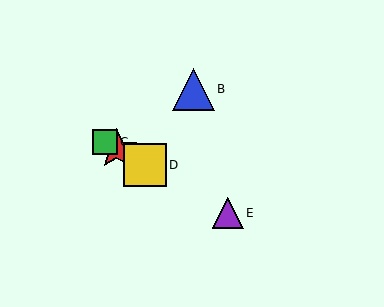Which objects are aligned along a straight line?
Objects A, C, D, E are aligned along a straight line.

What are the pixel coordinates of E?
Object E is at (228, 213).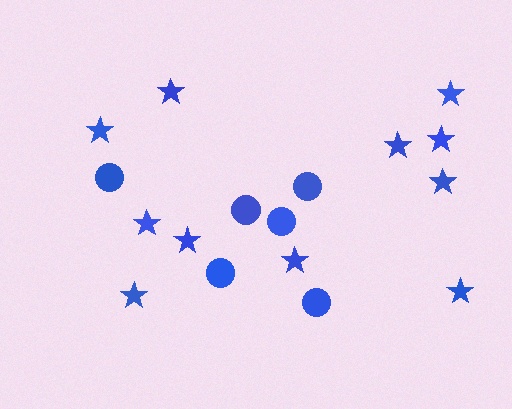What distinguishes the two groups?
There are 2 groups: one group of stars (11) and one group of circles (6).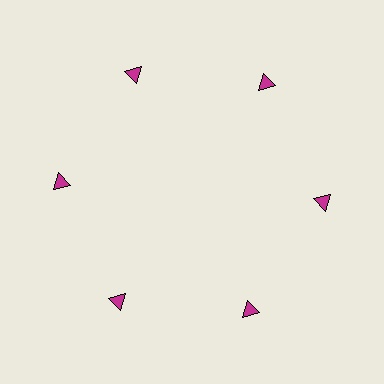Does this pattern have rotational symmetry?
Yes, this pattern has 6-fold rotational symmetry. It looks the same after rotating 60 degrees around the center.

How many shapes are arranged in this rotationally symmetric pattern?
There are 6 shapes, arranged in 6 groups of 1.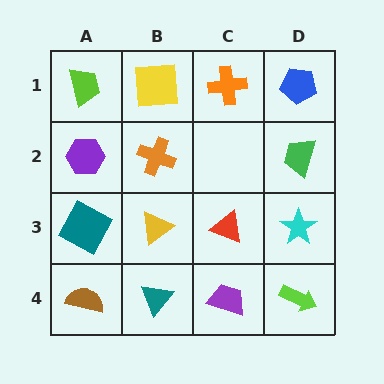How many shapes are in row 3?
4 shapes.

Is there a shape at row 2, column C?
No, that cell is empty.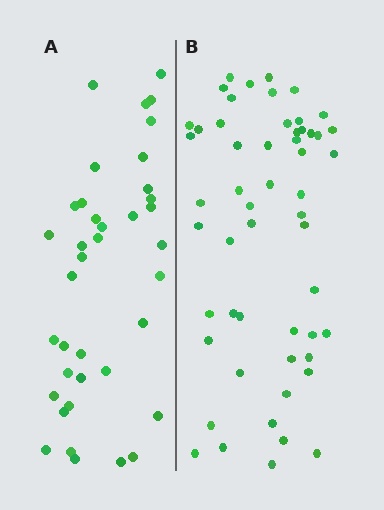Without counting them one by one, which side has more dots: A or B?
Region B (the right region) has more dots.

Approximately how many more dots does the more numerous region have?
Region B has approximately 15 more dots than region A.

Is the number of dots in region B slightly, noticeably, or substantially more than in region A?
Region B has noticeably more, but not dramatically so. The ratio is roughly 1.4 to 1.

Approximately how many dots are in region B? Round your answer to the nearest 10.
About 50 dots. (The exact count is 54, which rounds to 50.)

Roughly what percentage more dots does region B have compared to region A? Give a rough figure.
About 40% more.